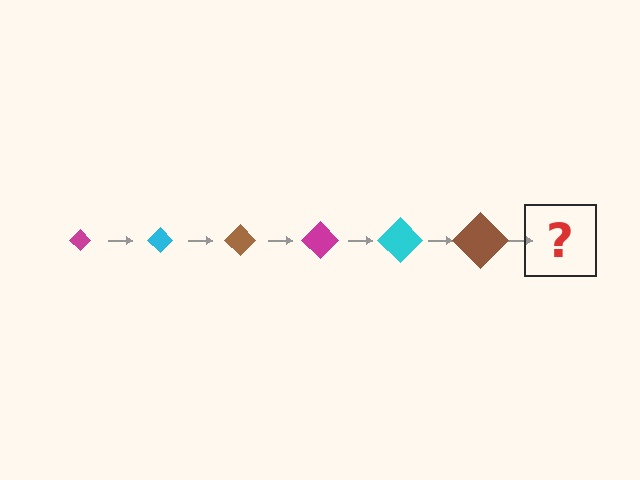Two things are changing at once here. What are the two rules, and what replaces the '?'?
The two rules are that the diamond grows larger each step and the color cycles through magenta, cyan, and brown. The '?' should be a magenta diamond, larger than the previous one.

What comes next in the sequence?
The next element should be a magenta diamond, larger than the previous one.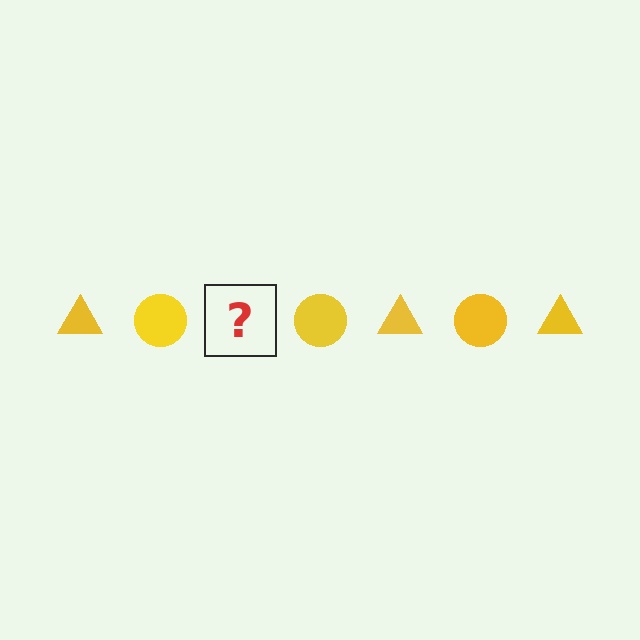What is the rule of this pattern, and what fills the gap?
The rule is that the pattern cycles through triangle, circle shapes in yellow. The gap should be filled with a yellow triangle.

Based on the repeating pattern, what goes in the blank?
The blank should be a yellow triangle.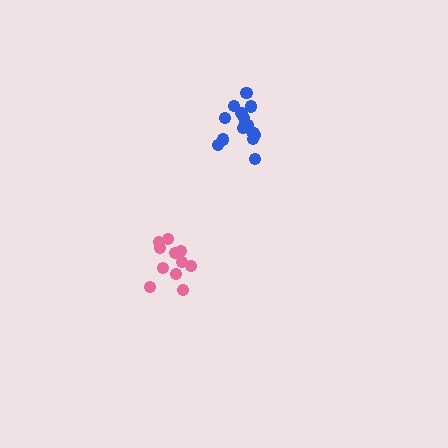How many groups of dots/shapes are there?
There are 2 groups.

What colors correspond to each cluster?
The clusters are colored: pink, blue.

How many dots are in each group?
Group 1: 11 dots, Group 2: 16 dots (27 total).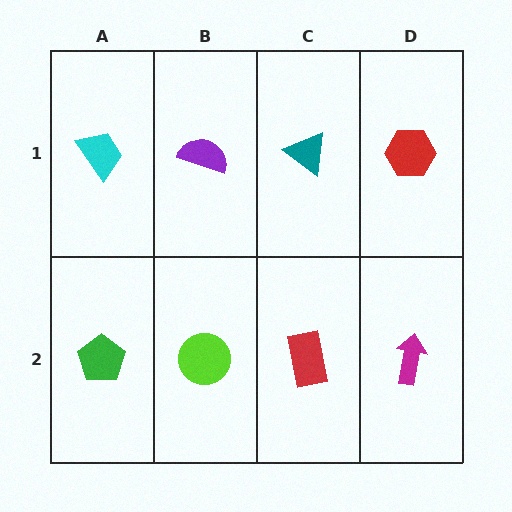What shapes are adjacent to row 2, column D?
A red hexagon (row 1, column D), a red rectangle (row 2, column C).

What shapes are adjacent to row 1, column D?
A magenta arrow (row 2, column D), a teal triangle (row 1, column C).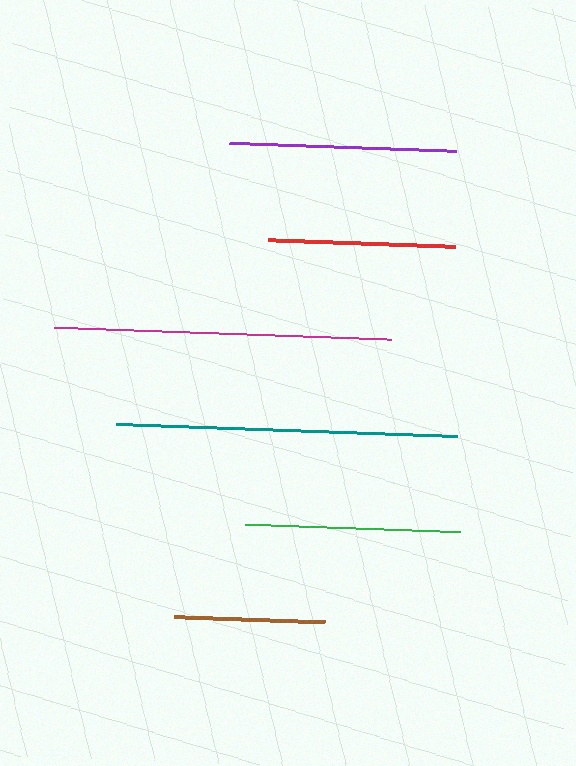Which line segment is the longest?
The teal line is the longest at approximately 341 pixels.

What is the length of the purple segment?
The purple segment is approximately 227 pixels long.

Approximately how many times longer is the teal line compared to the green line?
The teal line is approximately 1.6 times the length of the green line.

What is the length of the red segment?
The red segment is approximately 187 pixels long.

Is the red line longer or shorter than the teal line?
The teal line is longer than the red line.